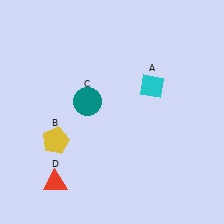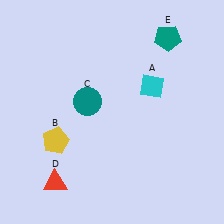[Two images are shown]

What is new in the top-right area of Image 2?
A teal pentagon (E) was added in the top-right area of Image 2.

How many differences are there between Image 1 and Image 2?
There is 1 difference between the two images.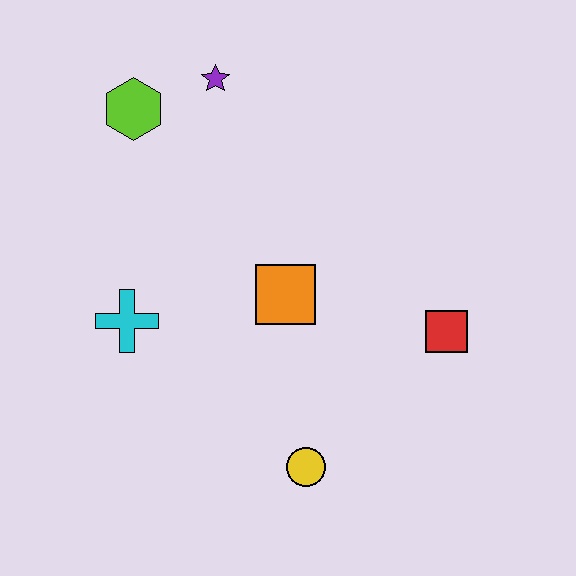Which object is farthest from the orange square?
The lime hexagon is farthest from the orange square.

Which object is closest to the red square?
The orange square is closest to the red square.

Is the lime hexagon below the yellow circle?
No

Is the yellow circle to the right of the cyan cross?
Yes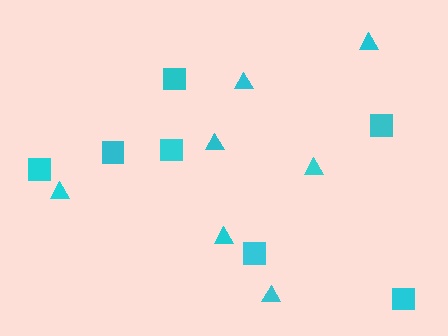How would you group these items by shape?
There are 2 groups: one group of squares (7) and one group of triangles (7).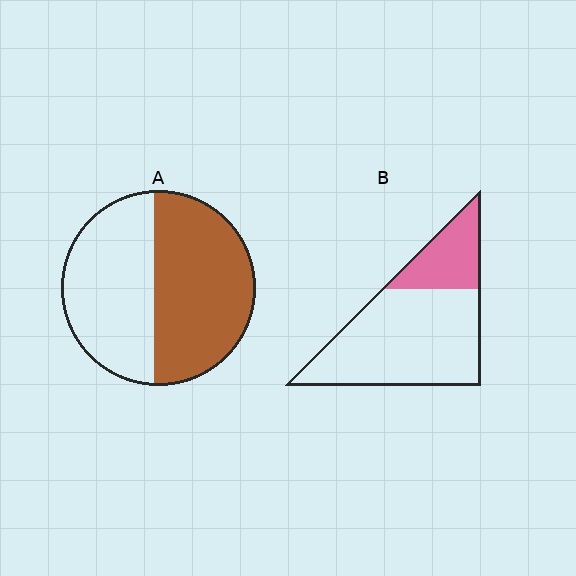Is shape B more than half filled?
No.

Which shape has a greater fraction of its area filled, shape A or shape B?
Shape A.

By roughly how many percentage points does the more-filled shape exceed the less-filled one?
By roughly 25 percentage points (A over B).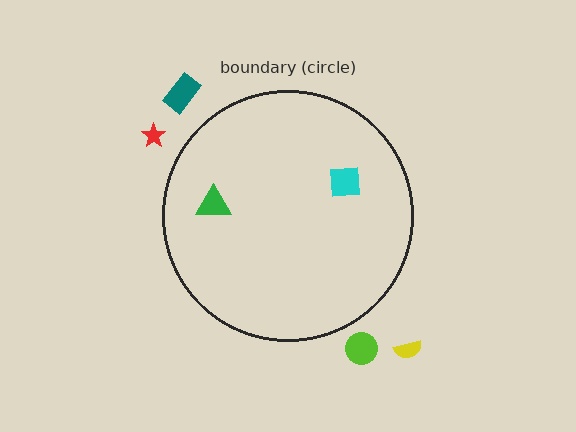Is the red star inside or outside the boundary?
Outside.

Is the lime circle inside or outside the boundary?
Outside.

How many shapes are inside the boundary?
2 inside, 4 outside.